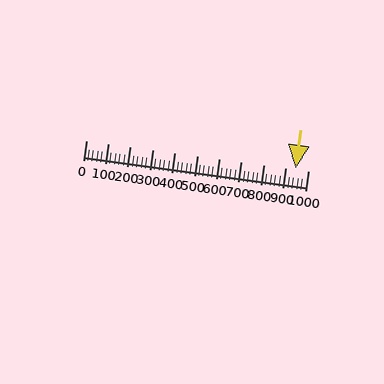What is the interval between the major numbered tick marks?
The major tick marks are spaced 100 units apart.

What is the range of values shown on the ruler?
The ruler shows values from 0 to 1000.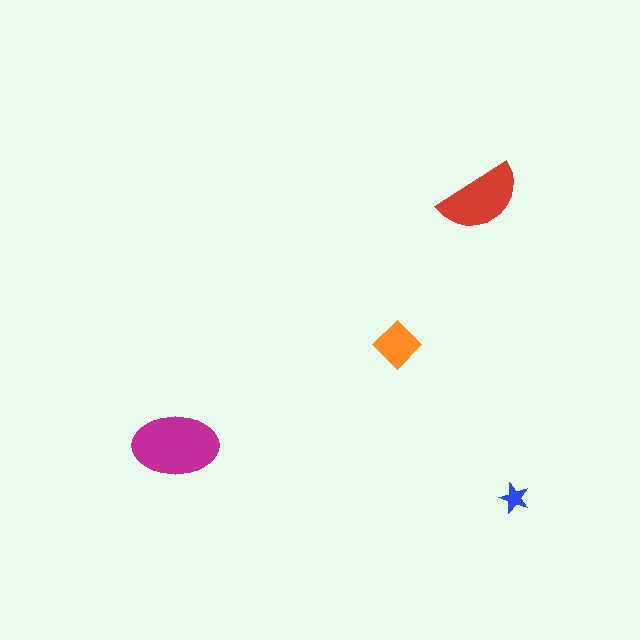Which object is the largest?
The magenta ellipse.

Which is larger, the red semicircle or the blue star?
The red semicircle.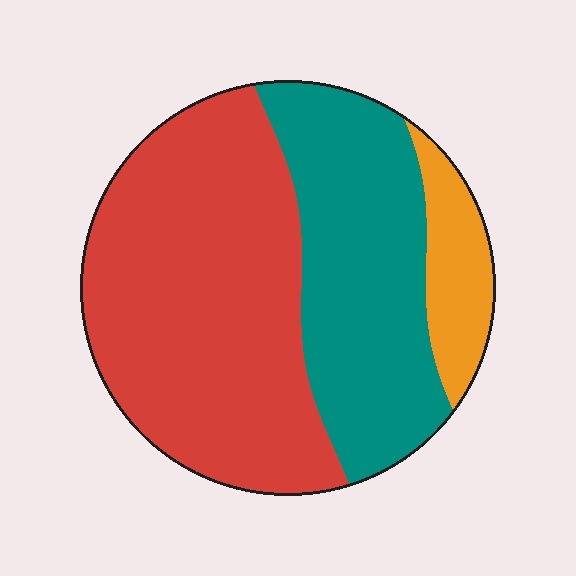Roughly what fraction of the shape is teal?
Teal covers around 35% of the shape.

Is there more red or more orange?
Red.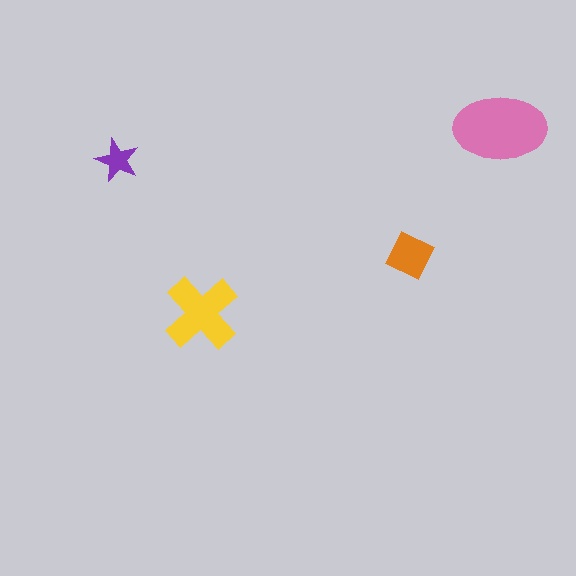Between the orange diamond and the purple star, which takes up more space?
The orange diamond.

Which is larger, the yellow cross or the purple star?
The yellow cross.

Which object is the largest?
The pink ellipse.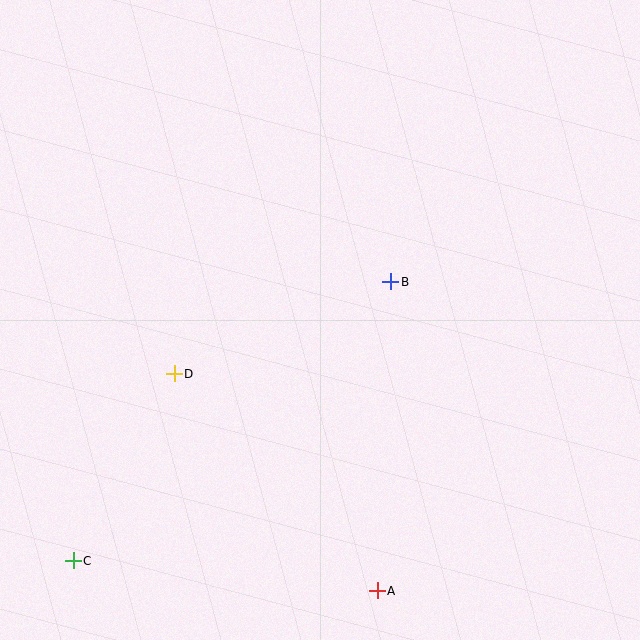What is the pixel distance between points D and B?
The distance between D and B is 235 pixels.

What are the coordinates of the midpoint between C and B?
The midpoint between C and B is at (232, 421).